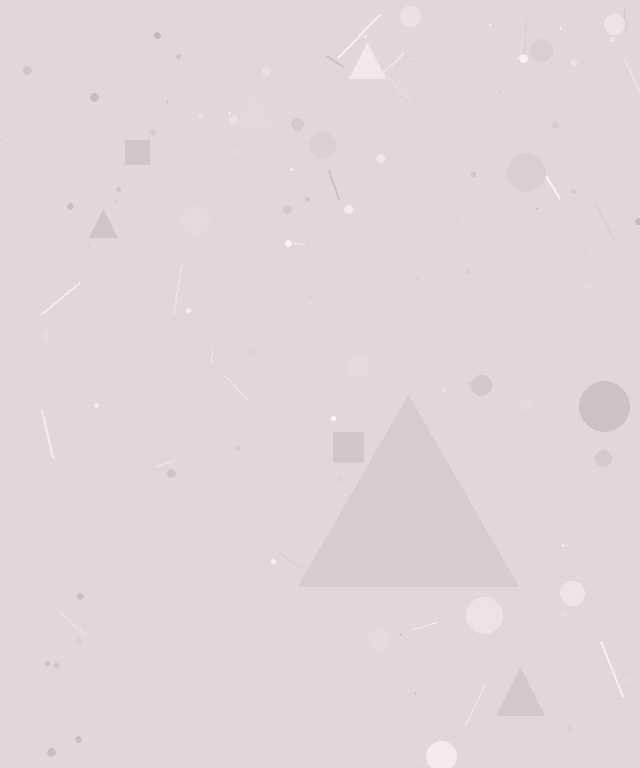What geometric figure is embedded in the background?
A triangle is embedded in the background.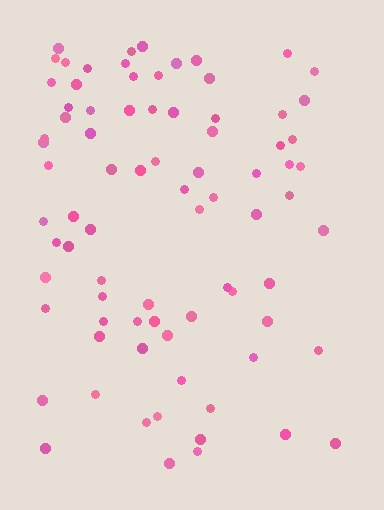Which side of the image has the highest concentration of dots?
The left.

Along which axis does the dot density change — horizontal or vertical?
Horizontal.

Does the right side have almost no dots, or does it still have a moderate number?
Still a moderate number, just noticeably fewer than the left.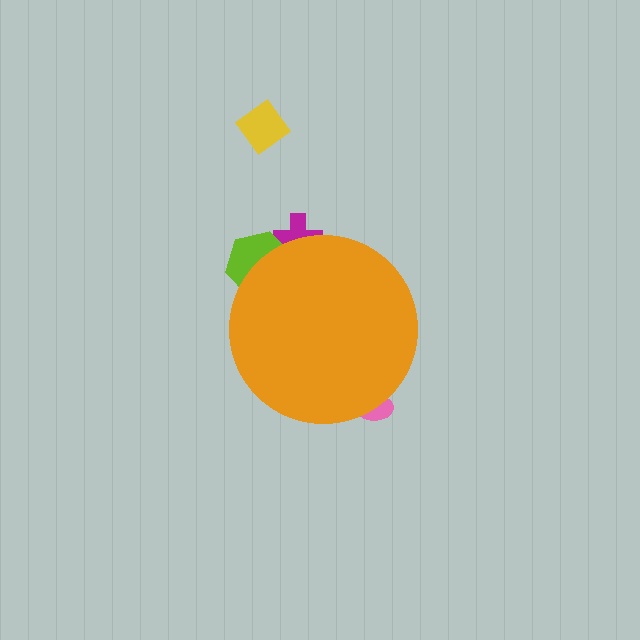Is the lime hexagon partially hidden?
Yes, the lime hexagon is partially hidden behind the orange circle.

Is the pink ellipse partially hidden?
Yes, the pink ellipse is partially hidden behind the orange circle.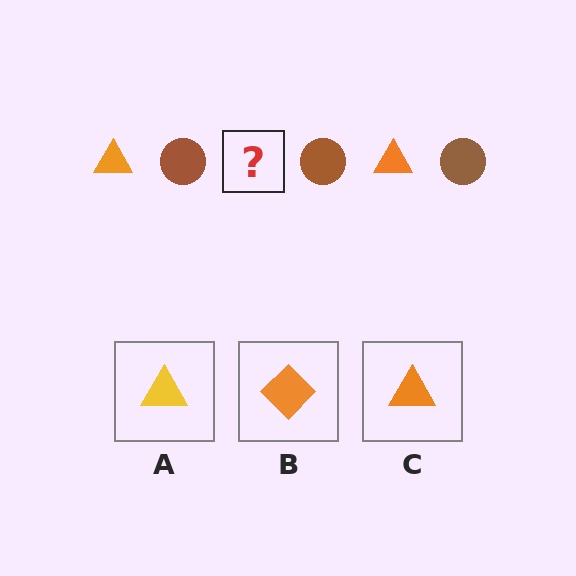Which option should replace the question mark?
Option C.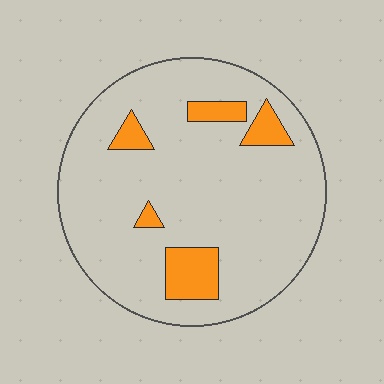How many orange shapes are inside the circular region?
5.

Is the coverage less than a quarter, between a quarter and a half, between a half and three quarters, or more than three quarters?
Less than a quarter.